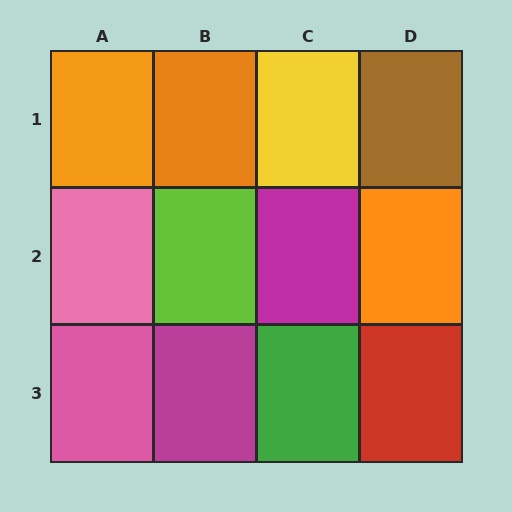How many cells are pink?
2 cells are pink.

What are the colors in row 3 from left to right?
Pink, magenta, green, red.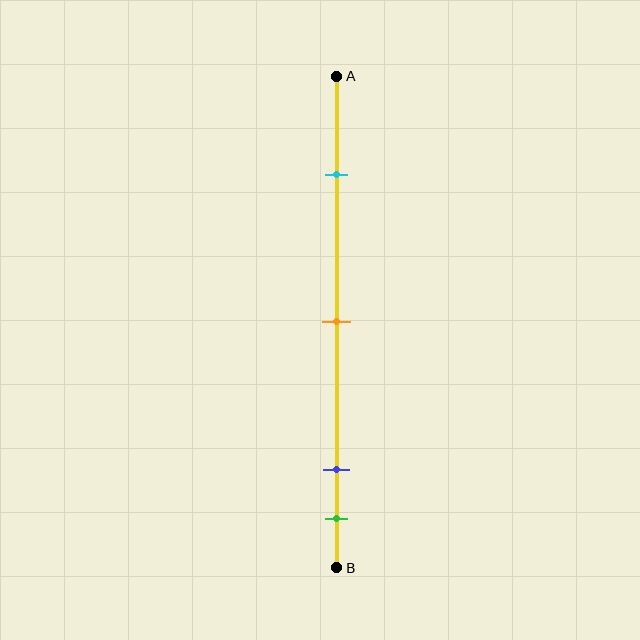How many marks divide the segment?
There are 4 marks dividing the segment.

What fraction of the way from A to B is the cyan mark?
The cyan mark is approximately 20% (0.2) of the way from A to B.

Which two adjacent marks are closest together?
The blue and green marks are the closest adjacent pair.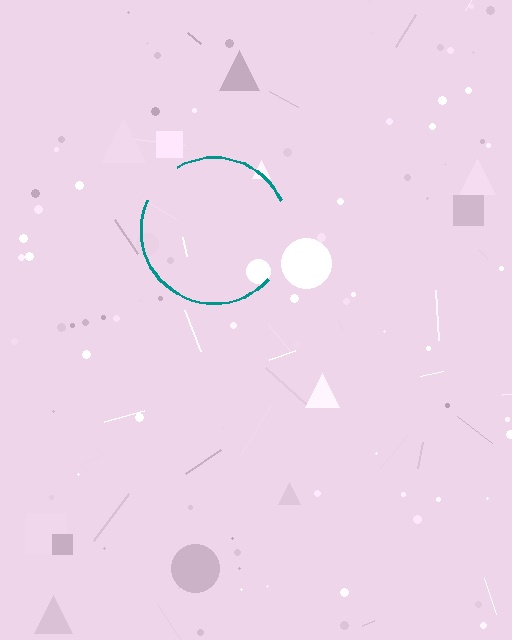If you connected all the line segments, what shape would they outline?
They would outline a circle.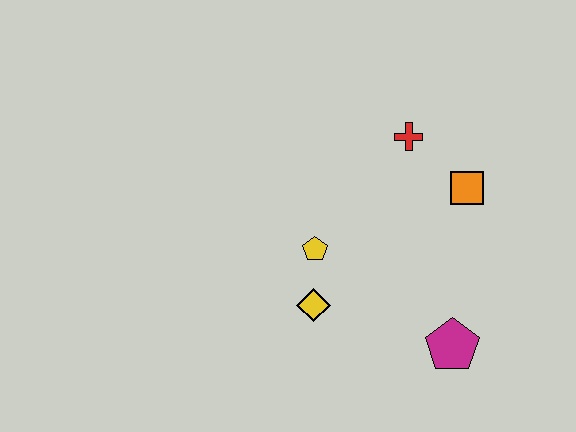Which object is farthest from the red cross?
The magenta pentagon is farthest from the red cross.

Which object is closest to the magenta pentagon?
The yellow diamond is closest to the magenta pentagon.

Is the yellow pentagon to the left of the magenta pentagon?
Yes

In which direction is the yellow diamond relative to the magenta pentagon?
The yellow diamond is to the left of the magenta pentagon.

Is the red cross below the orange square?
No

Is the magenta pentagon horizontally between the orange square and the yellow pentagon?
Yes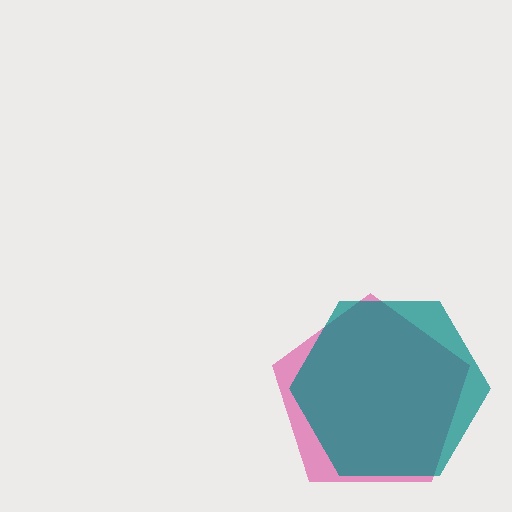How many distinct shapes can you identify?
There are 2 distinct shapes: a magenta pentagon, a teal hexagon.